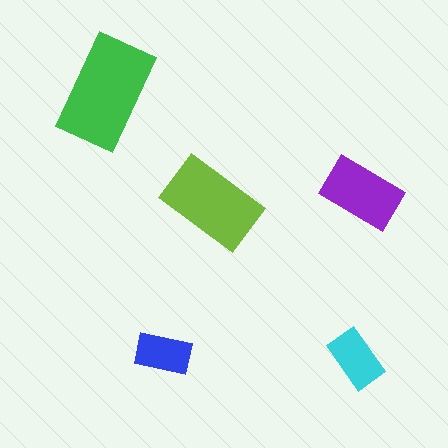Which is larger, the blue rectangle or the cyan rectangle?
The cyan one.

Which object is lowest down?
The cyan rectangle is bottommost.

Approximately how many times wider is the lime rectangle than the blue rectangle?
About 2 times wider.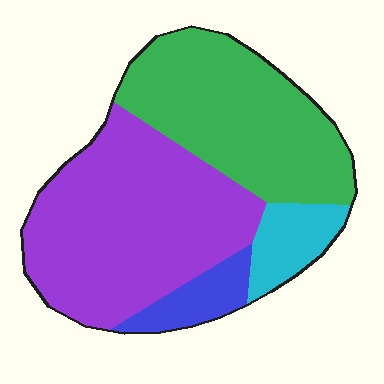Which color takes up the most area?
Purple, at roughly 45%.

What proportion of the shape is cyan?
Cyan takes up about one tenth (1/10) of the shape.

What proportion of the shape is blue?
Blue covers 8% of the shape.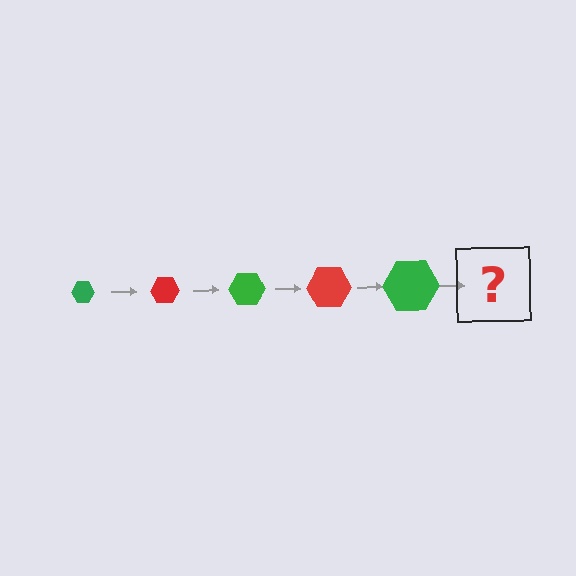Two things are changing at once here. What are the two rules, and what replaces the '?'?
The two rules are that the hexagon grows larger each step and the color cycles through green and red. The '?' should be a red hexagon, larger than the previous one.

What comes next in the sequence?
The next element should be a red hexagon, larger than the previous one.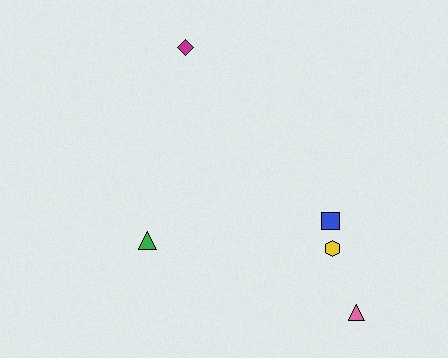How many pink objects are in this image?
There is 1 pink object.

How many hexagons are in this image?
There is 1 hexagon.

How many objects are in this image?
There are 5 objects.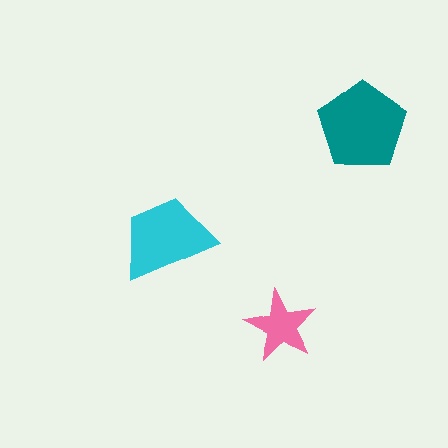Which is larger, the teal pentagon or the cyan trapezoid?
The teal pentagon.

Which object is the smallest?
The pink star.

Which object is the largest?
The teal pentagon.